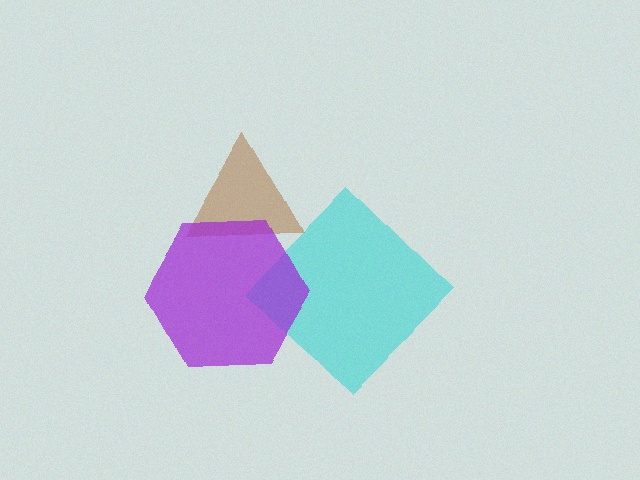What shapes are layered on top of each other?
The layered shapes are: a cyan diamond, a brown triangle, a purple hexagon.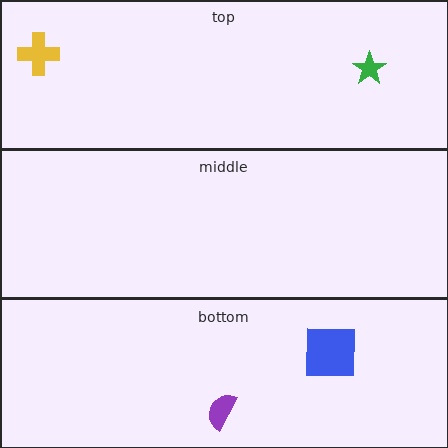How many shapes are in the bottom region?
2.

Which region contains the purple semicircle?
The bottom region.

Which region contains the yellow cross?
The top region.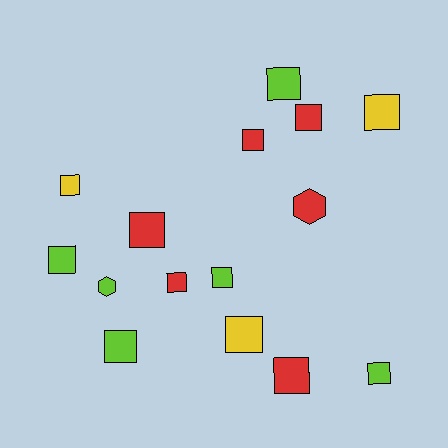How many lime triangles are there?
There are no lime triangles.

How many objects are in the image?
There are 15 objects.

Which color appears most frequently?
Red, with 6 objects.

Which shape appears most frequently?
Square, with 13 objects.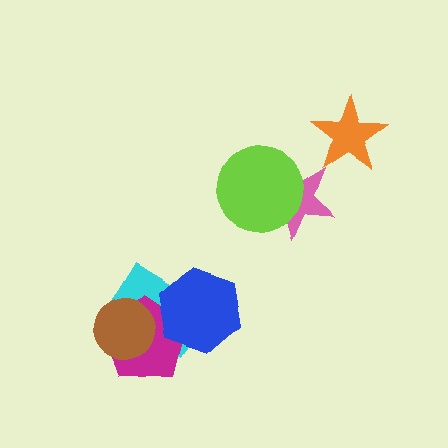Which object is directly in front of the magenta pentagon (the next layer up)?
The blue hexagon is directly in front of the magenta pentagon.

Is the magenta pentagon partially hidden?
Yes, it is partially covered by another shape.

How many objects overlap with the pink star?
1 object overlaps with the pink star.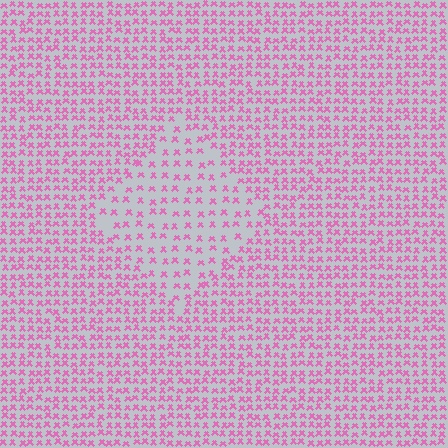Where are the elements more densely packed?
The elements are more densely packed outside the diamond boundary.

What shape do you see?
I see a diamond.